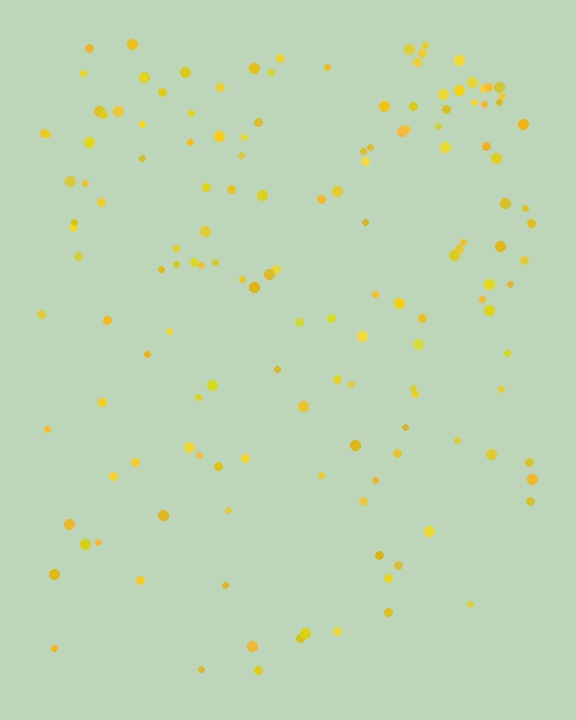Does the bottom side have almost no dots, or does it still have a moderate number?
Still a moderate number, just noticeably fewer than the top.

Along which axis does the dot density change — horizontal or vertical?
Vertical.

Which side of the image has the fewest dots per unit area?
The bottom.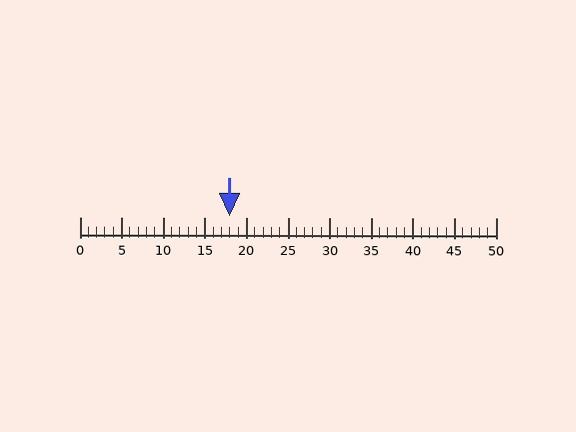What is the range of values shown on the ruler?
The ruler shows values from 0 to 50.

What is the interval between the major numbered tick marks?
The major tick marks are spaced 5 units apart.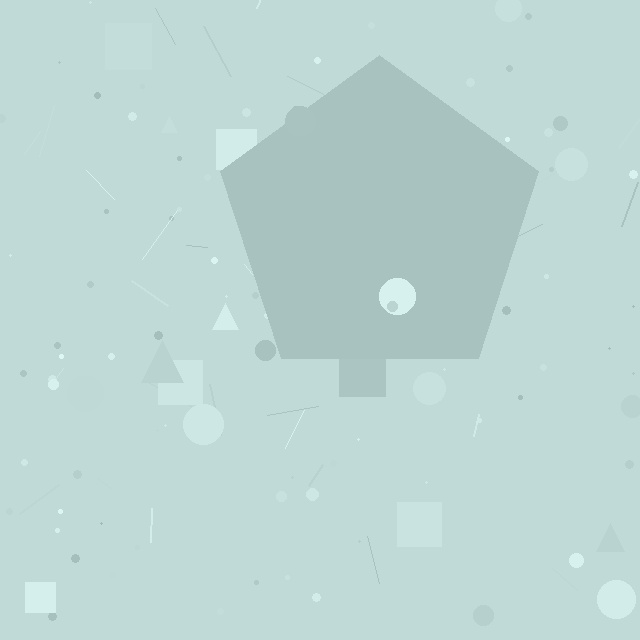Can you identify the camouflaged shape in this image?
The camouflaged shape is a pentagon.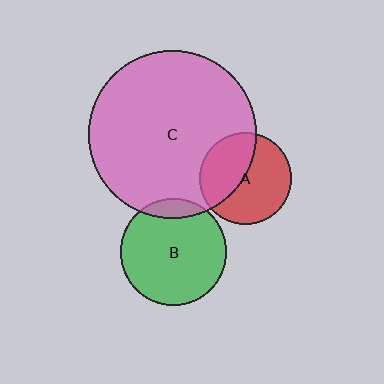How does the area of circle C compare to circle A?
Approximately 3.3 times.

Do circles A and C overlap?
Yes.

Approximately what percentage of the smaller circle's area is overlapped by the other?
Approximately 45%.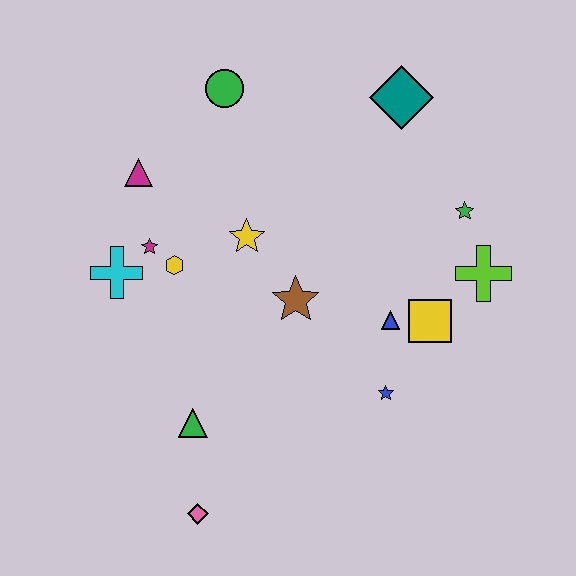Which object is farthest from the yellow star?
The pink diamond is farthest from the yellow star.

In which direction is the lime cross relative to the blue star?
The lime cross is above the blue star.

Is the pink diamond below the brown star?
Yes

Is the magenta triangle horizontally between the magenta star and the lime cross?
No